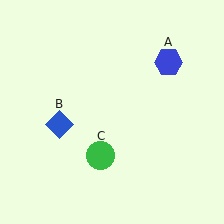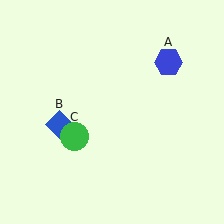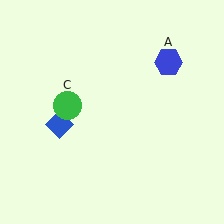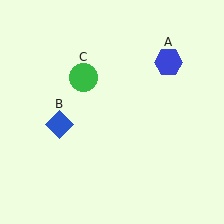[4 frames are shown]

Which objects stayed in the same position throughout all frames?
Blue hexagon (object A) and blue diamond (object B) remained stationary.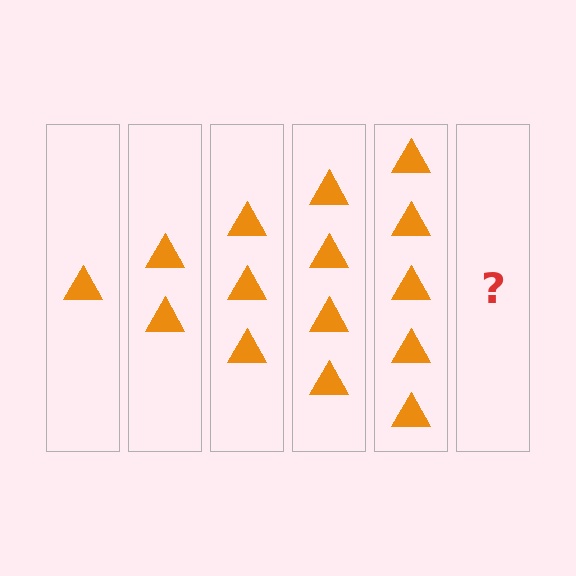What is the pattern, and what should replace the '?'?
The pattern is that each step adds one more triangle. The '?' should be 6 triangles.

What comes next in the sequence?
The next element should be 6 triangles.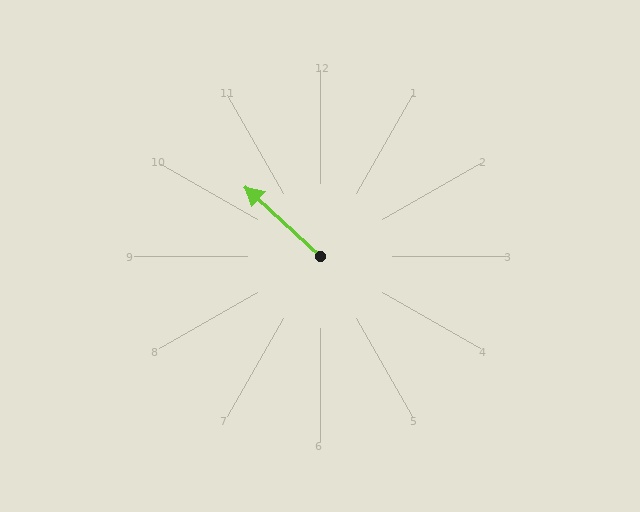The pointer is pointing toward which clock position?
Roughly 10 o'clock.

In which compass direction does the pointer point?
Northwest.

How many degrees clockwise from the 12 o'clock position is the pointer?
Approximately 313 degrees.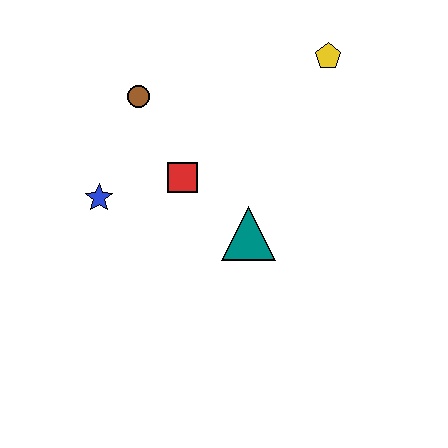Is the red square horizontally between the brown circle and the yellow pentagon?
Yes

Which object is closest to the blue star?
The red square is closest to the blue star.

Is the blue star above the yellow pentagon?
No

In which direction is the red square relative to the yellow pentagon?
The red square is to the left of the yellow pentagon.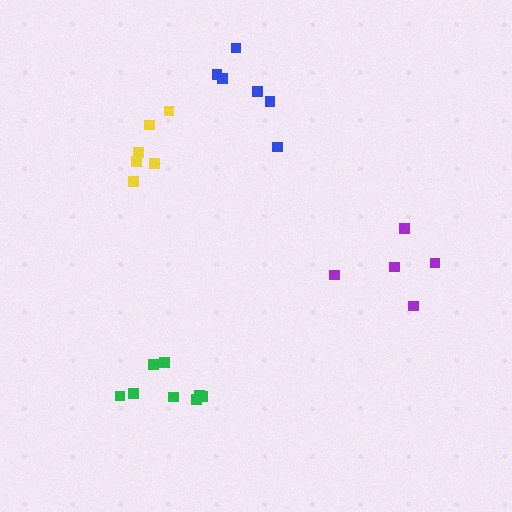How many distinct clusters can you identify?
There are 4 distinct clusters.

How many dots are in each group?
Group 1: 5 dots, Group 2: 8 dots, Group 3: 6 dots, Group 4: 6 dots (25 total).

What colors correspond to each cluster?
The clusters are colored: purple, green, yellow, blue.